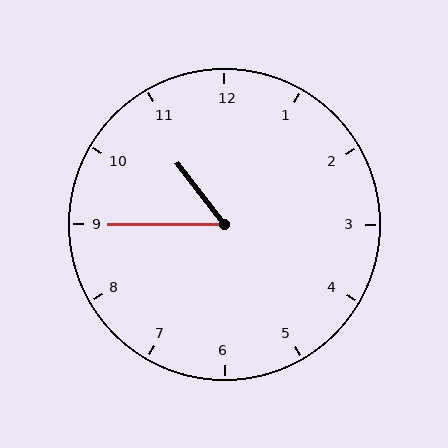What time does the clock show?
10:45.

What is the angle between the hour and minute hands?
Approximately 52 degrees.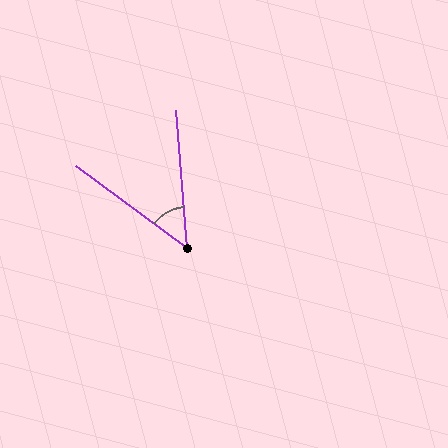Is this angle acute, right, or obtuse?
It is acute.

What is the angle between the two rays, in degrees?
Approximately 49 degrees.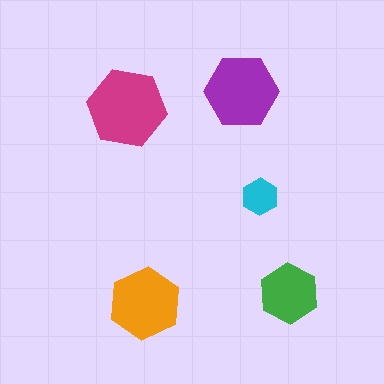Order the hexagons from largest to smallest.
the magenta one, the purple one, the orange one, the green one, the cyan one.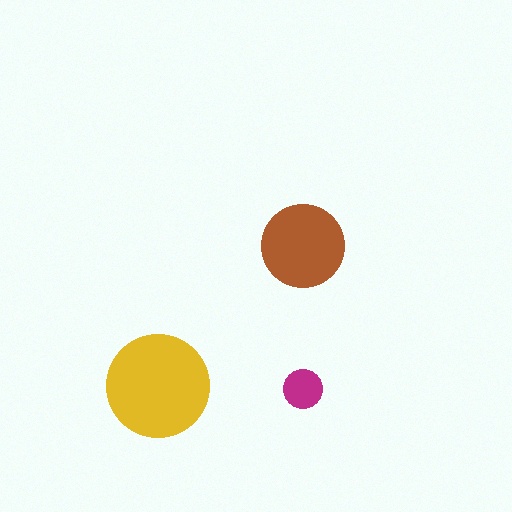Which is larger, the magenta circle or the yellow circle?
The yellow one.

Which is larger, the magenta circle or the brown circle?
The brown one.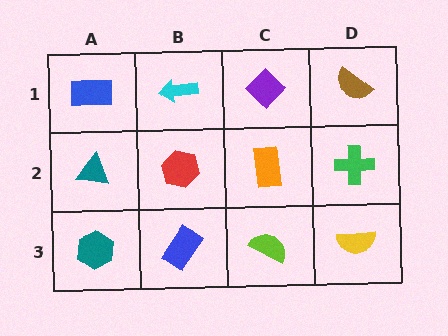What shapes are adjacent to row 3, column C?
An orange rectangle (row 2, column C), a blue rectangle (row 3, column B), a yellow semicircle (row 3, column D).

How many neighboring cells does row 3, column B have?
3.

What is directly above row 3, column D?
A green cross.